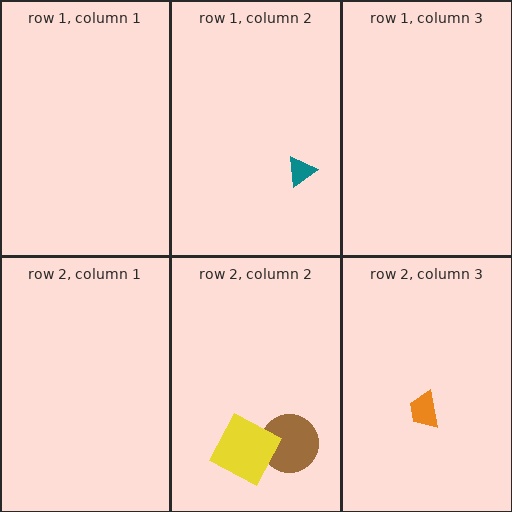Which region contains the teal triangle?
The row 1, column 2 region.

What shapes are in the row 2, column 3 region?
The orange trapezoid.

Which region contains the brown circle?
The row 2, column 2 region.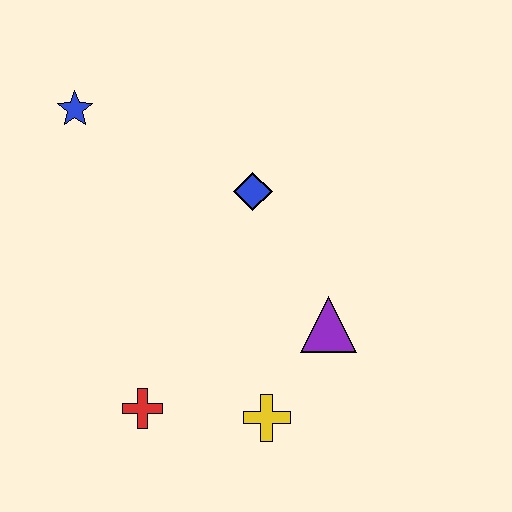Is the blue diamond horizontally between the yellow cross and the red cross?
Yes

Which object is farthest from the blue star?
The yellow cross is farthest from the blue star.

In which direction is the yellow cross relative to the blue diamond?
The yellow cross is below the blue diamond.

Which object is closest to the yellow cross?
The purple triangle is closest to the yellow cross.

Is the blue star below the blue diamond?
No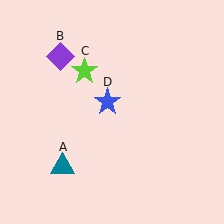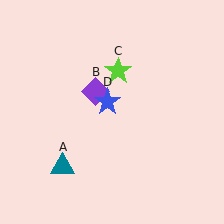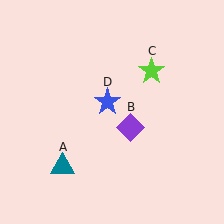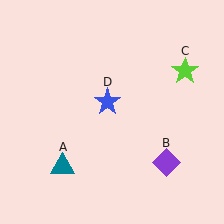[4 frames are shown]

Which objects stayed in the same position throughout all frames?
Teal triangle (object A) and blue star (object D) remained stationary.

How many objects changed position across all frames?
2 objects changed position: purple diamond (object B), lime star (object C).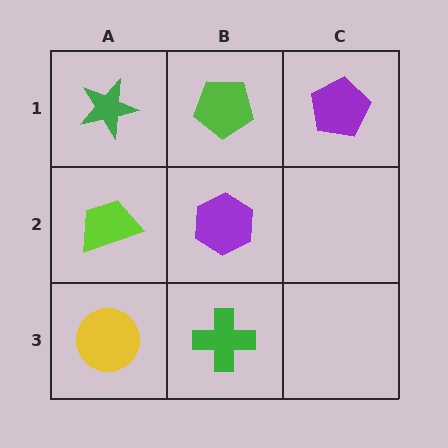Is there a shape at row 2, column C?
No, that cell is empty.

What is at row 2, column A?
A lime trapezoid.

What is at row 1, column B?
A lime pentagon.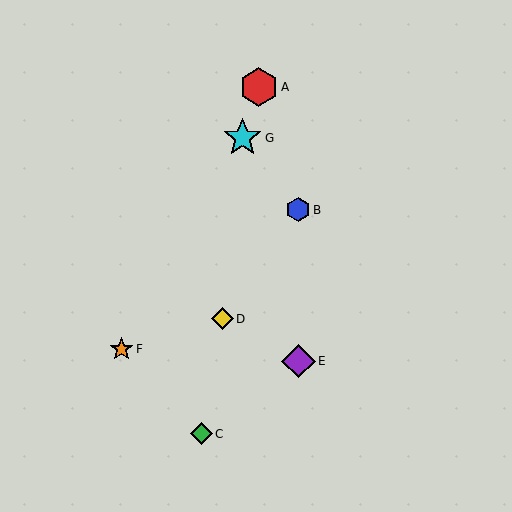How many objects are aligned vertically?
2 objects (B, E) are aligned vertically.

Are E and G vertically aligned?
No, E is at x≈298 and G is at x≈243.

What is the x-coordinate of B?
Object B is at x≈298.